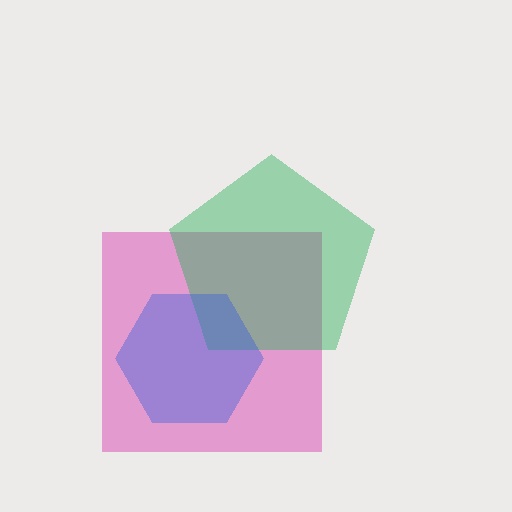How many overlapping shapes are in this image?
There are 3 overlapping shapes in the image.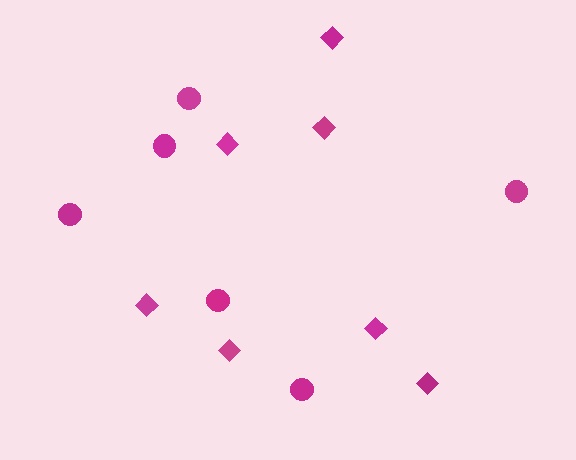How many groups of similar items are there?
There are 2 groups: one group of diamonds (7) and one group of circles (6).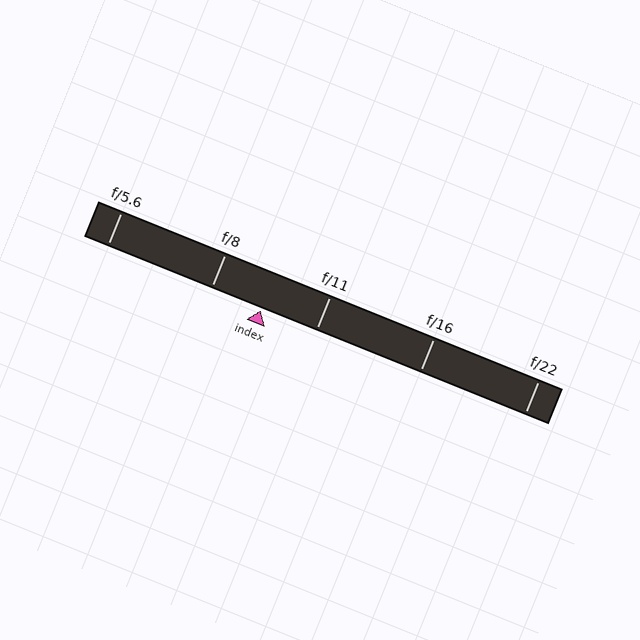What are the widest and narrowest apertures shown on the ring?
The widest aperture shown is f/5.6 and the narrowest is f/22.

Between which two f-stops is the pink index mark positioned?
The index mark is between f/8 and f/11.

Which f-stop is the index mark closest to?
The index mark is closest to f/8.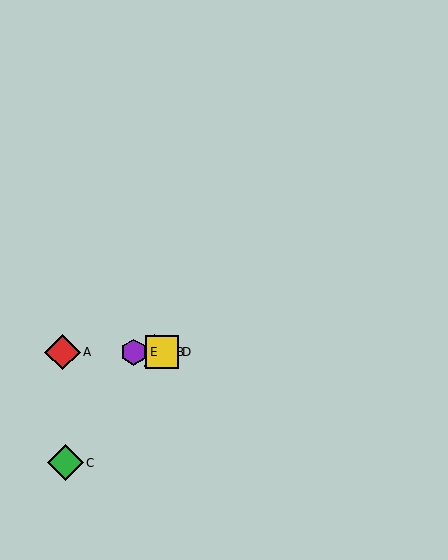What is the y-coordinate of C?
Object C is at y≈463.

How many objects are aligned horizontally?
4 objects (A, B, D, E) are aligned horizontally.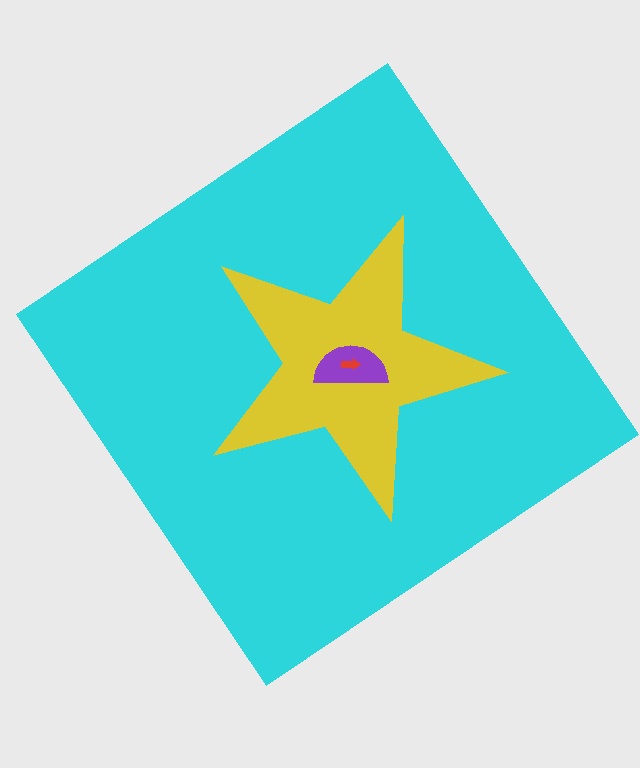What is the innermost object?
The red arrow.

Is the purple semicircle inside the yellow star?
Yes.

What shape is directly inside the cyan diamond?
The yellow star.